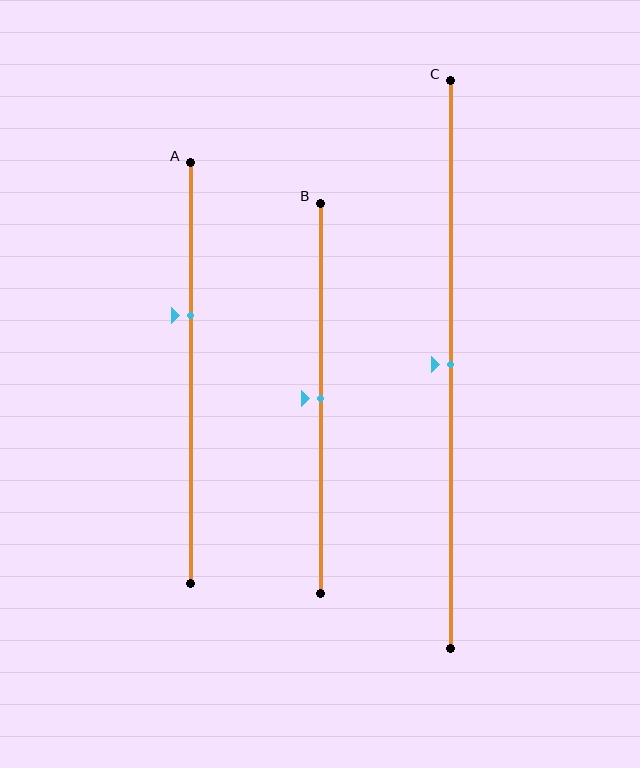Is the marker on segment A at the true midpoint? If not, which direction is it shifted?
No, the marker on segment A is shifted upward by about 14% of the segment length.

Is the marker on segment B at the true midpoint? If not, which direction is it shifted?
Yes, the marker on segment B is at the true midpoint.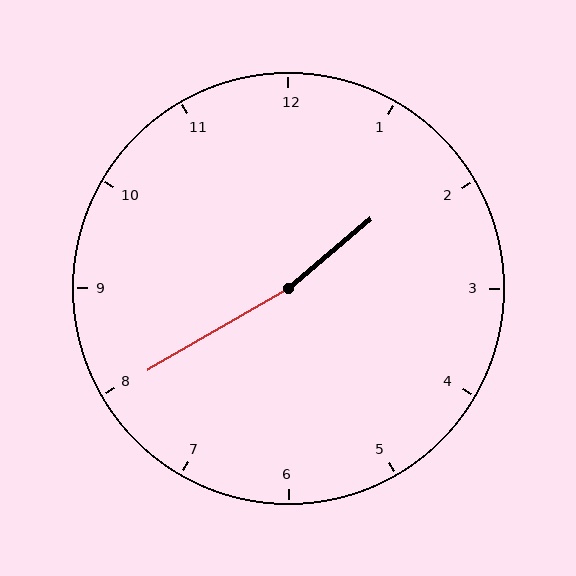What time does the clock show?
1:40.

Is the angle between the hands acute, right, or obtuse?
It is obtuse.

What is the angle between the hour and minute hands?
Approximately 170 degrees.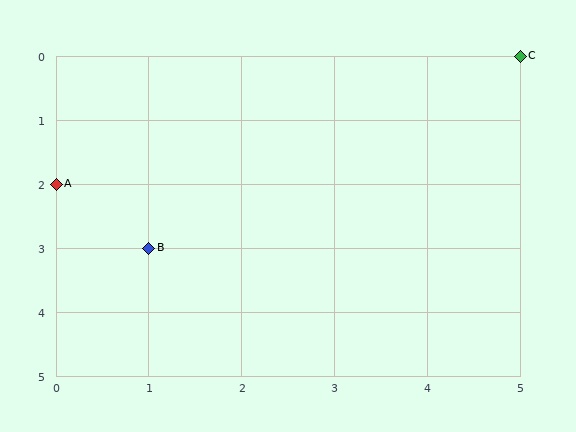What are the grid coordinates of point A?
Point A is at grid coordinates (0, 2).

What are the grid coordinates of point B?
Point B is at grid coordinates (1, 3).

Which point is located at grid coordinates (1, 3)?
Point B is at (1, 3).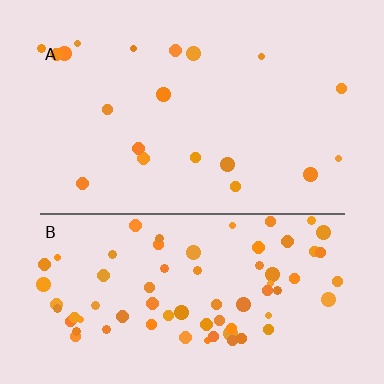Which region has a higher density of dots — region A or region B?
B (the bottom).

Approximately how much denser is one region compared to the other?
Approximately 3.9× — region B over region A.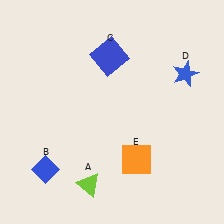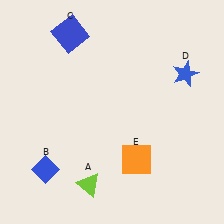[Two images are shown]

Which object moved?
The blue square (C) moved left.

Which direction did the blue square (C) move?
The blue square (C) moved left.